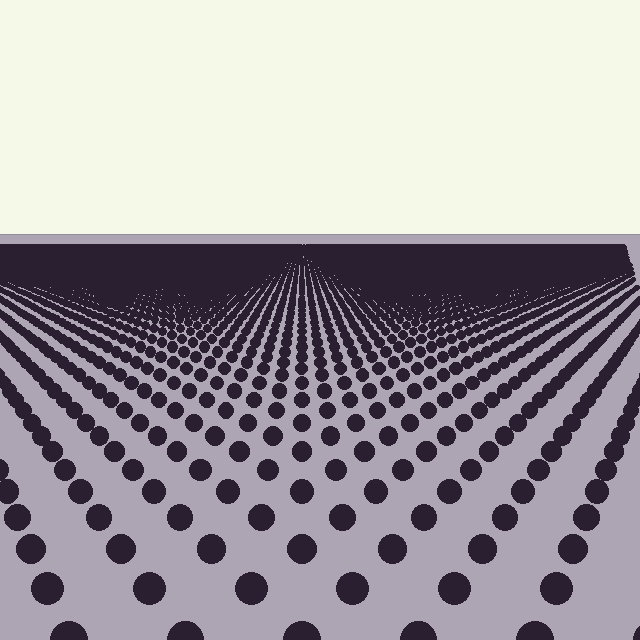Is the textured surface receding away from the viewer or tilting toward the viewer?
The surface is receding away from the viewer. Texture elements get smaller and denser toward the top.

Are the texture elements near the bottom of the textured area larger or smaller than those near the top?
Larger. Near the bottom, elements are closer to the viewer and appear at a bigger on-screen size.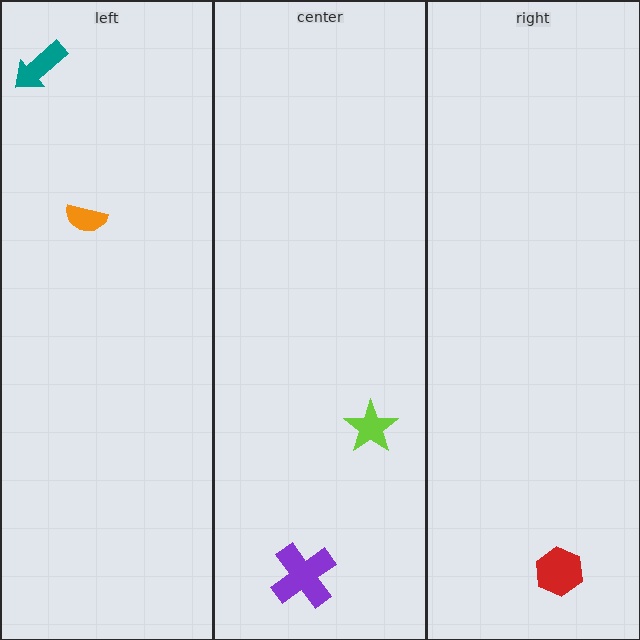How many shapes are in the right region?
1.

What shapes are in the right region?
The red hexagon.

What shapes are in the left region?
The orange semicircle, the teal arrow.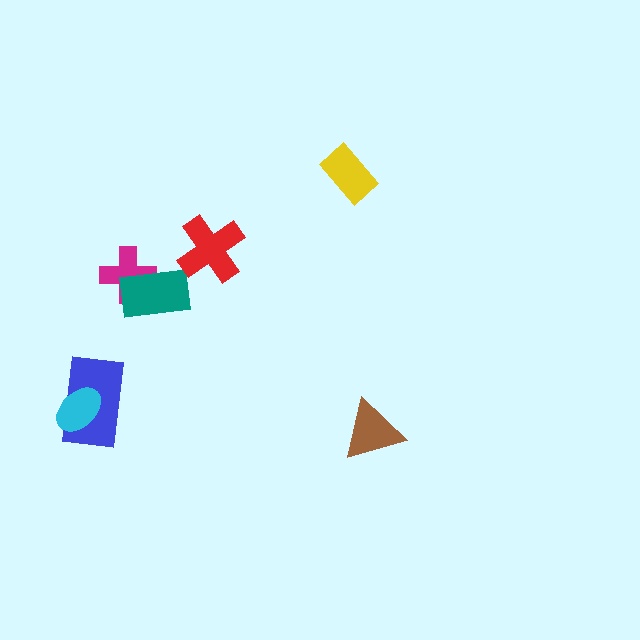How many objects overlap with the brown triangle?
0 objects overlap with the brown triangle.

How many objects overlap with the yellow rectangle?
0 objects overlap with the yellow rectangle.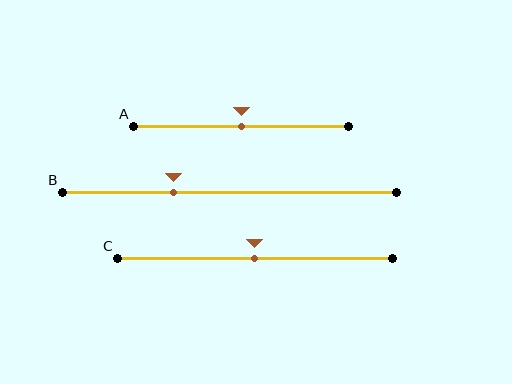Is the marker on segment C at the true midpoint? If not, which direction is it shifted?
Yes, the marker on segment C is at the true midpoint.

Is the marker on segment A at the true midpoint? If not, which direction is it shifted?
Yes, the marker on segment A is at the true midpoint.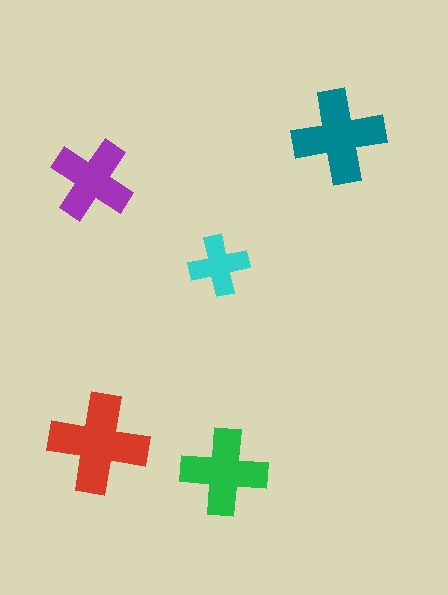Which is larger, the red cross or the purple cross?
The red one.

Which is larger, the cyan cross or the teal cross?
The teal one.